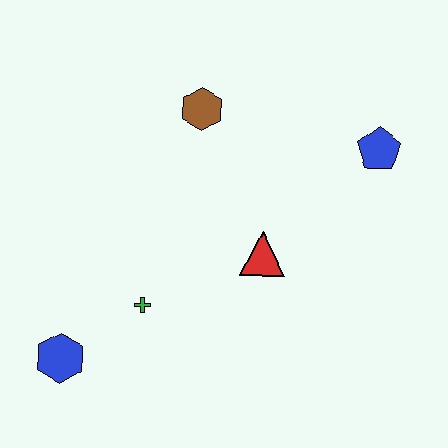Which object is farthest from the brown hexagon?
The blue hexagon is farthest from the brown hexagon.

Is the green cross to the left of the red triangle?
Yes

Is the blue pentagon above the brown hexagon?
No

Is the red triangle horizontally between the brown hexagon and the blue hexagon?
No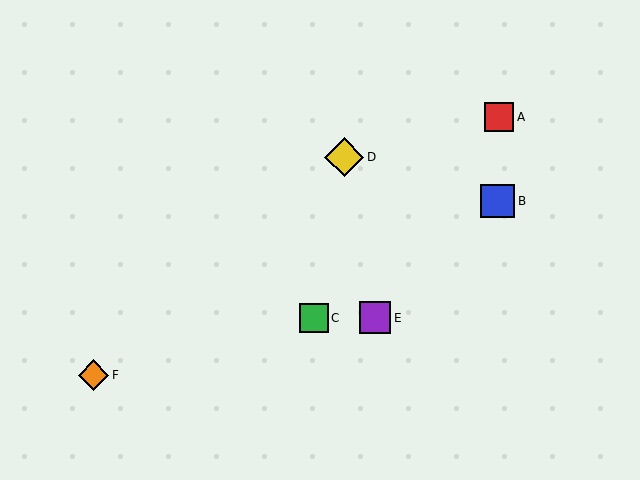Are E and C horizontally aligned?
Yes, both are at y≈318.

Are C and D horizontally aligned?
No, C is at y≈318 and D is at y≈157.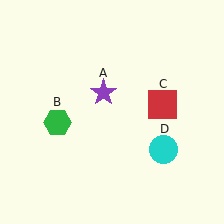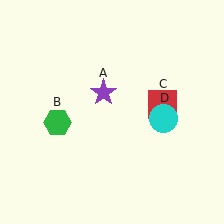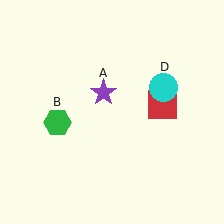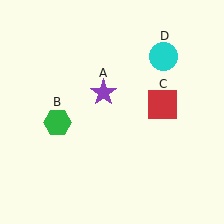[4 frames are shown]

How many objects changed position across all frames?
1 object changed position: cyan circle (object D).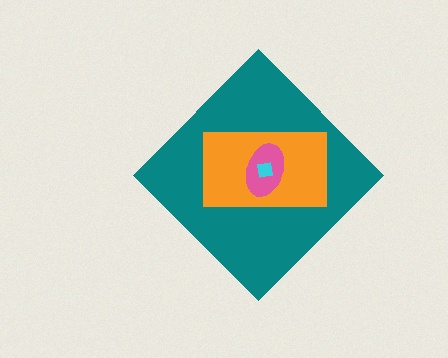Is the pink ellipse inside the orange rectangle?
Yes.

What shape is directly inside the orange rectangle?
The pink ellipse.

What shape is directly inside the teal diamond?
The orange rectangle.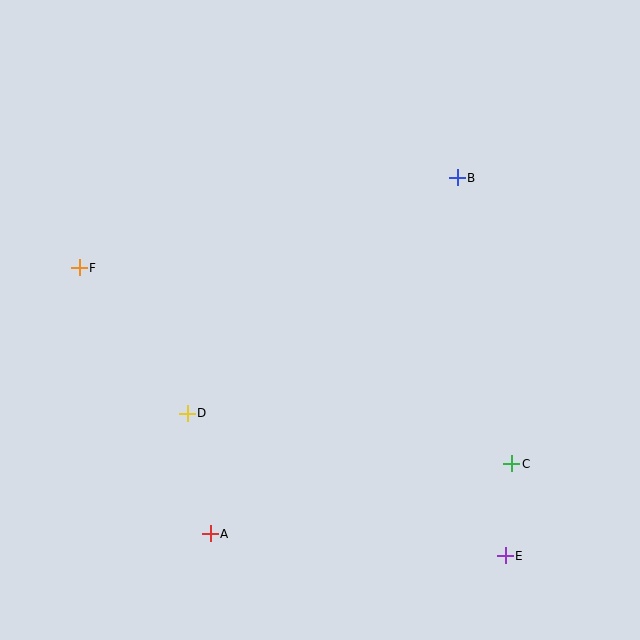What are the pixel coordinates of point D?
Point D is at (187, 413).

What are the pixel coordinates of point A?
Point A is at (210, 534).